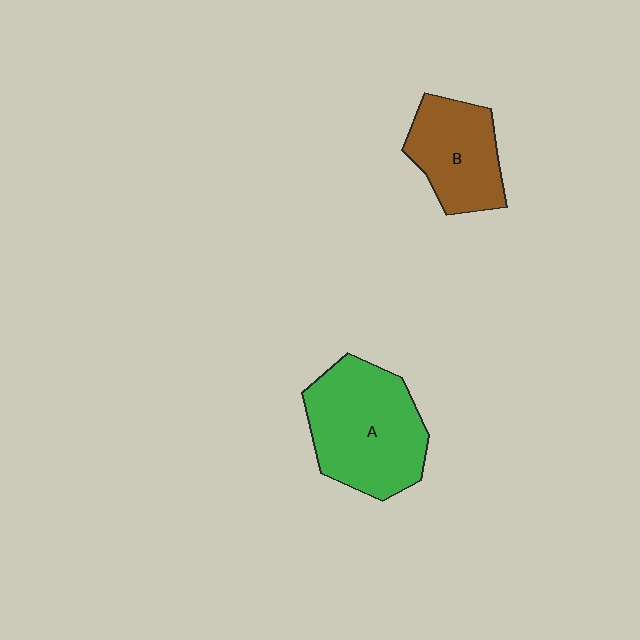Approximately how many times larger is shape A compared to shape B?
Approximately 1.5 times.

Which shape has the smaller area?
Shape B (brown).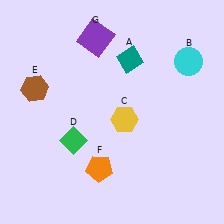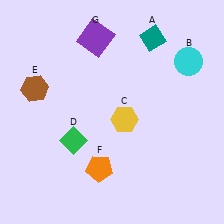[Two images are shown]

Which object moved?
The teal diamond (A) moved right.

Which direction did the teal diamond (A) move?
The teal diamond (A) moved right.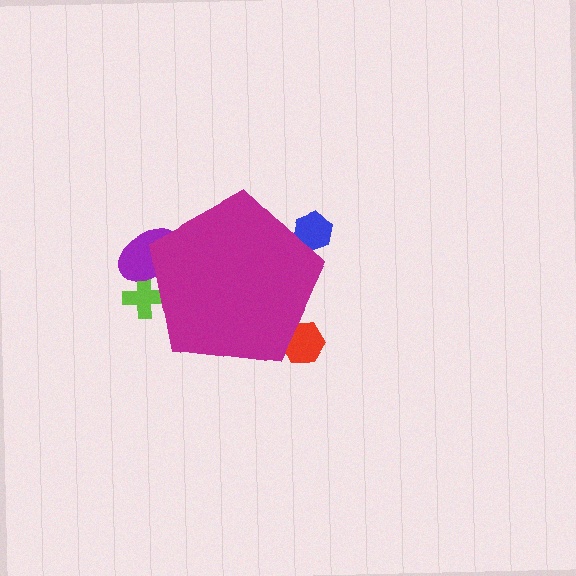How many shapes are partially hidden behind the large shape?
4 shapes are partially hidden.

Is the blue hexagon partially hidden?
Yes, the blue hexagon is partially hidden behind the magenta pentagon.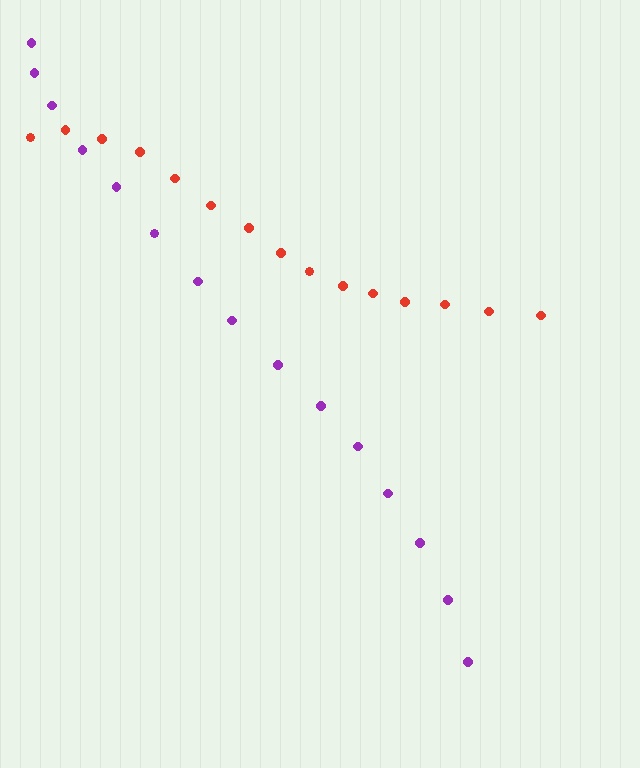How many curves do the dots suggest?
There are 2 distinct paths.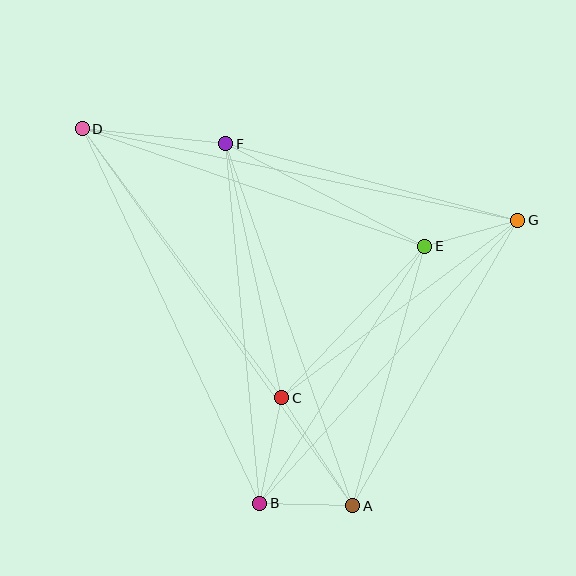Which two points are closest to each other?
Points A and B are closest to each other.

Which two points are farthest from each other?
Points A and D are farthest from each other.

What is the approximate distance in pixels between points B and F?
The distance between B and F is approximately 361 pixels.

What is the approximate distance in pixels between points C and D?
The distance between C and D is approximately 335 pixels.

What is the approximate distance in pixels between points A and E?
The distance between A and E is approximately 269 pixels.